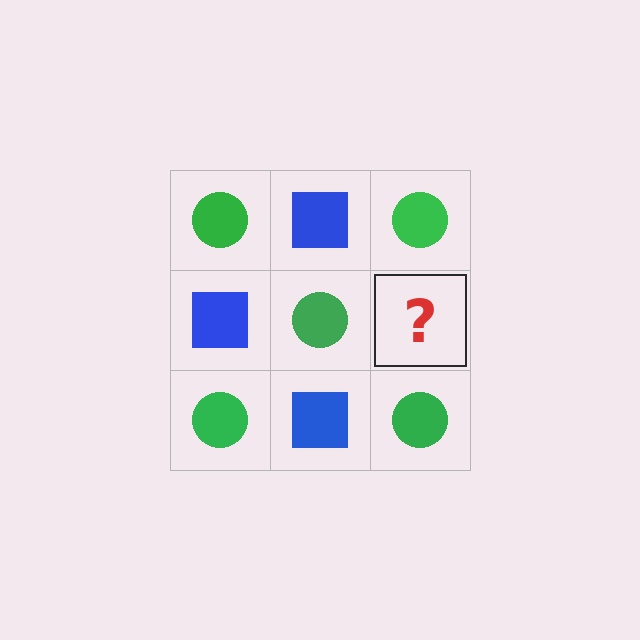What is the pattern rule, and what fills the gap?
The rule is that it alternates green circle and blue square in a checkerboard pattern. The gap should be filled with a blue square.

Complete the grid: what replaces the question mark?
The question mark should be replaced with a blue square.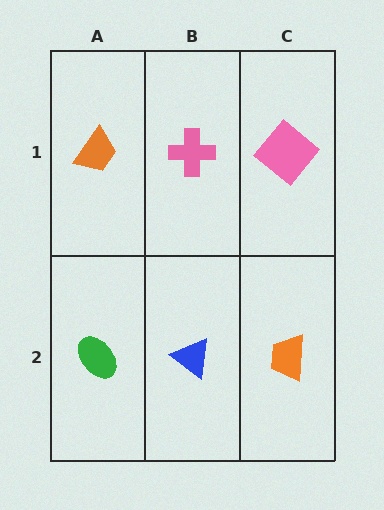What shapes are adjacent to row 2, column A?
An orange trapezoid (row 1, column A), a blue triangle (row 2, column B).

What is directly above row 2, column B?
A pink cross.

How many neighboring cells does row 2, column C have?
2.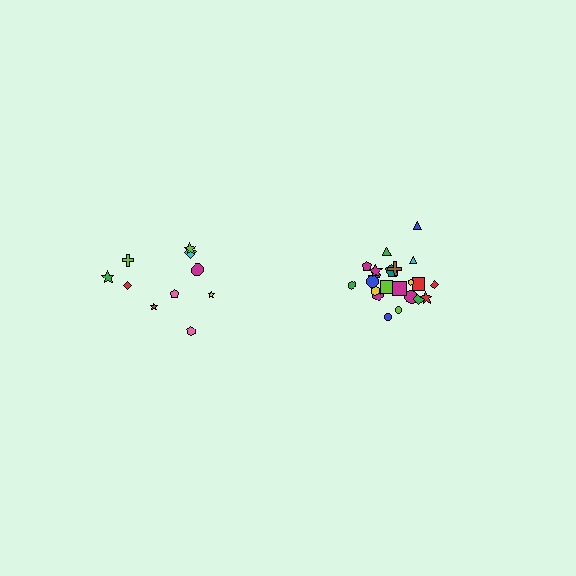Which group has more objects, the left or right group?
The right group.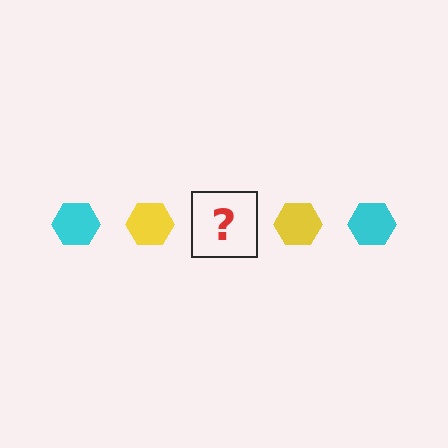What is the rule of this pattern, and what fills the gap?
The rule is that the pattern cycles through cyan, yellow hexagons. The gap should be filled with a cyan hexagon.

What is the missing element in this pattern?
The missing element is a cyan hexagon.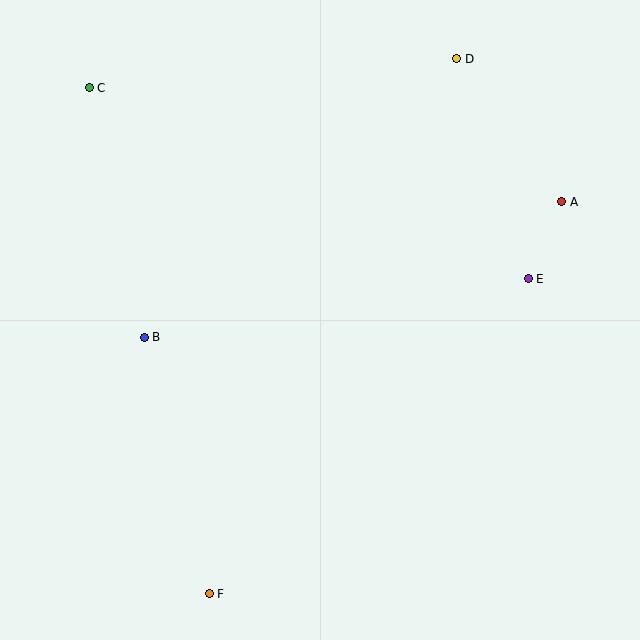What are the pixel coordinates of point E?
Point E is at (528, 279).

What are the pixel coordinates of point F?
Point F is at (209, 594).